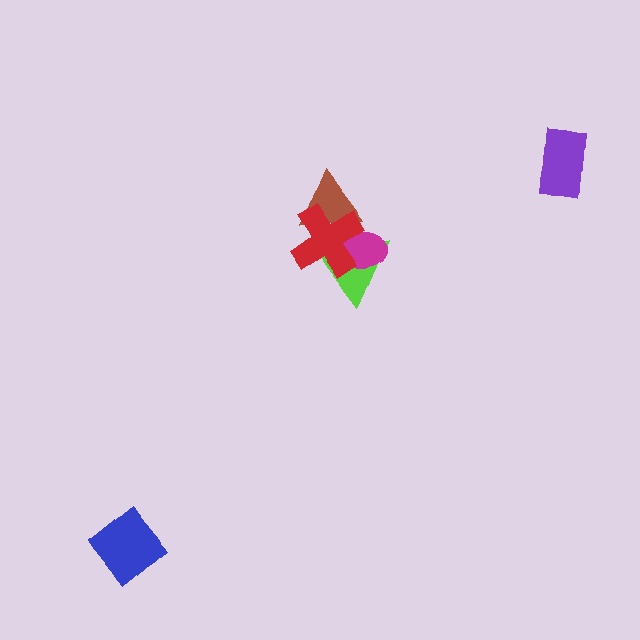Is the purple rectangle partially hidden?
No, no other shape covers it.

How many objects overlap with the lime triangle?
3 objects overlap with the lime triangle.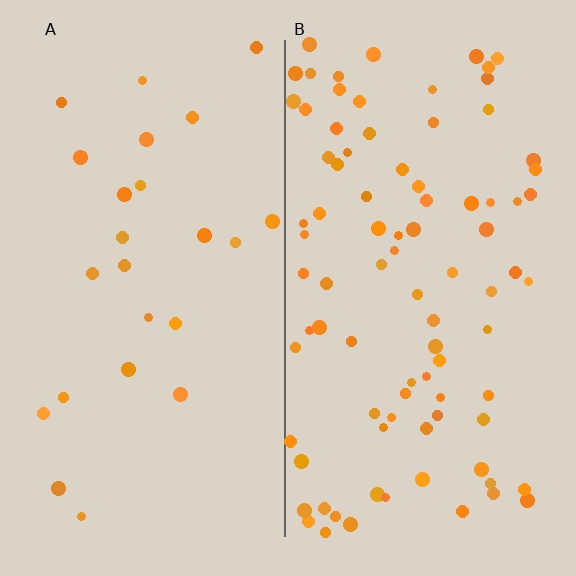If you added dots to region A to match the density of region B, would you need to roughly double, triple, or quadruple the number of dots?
Approximately quadruple.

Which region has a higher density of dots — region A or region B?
B (the right).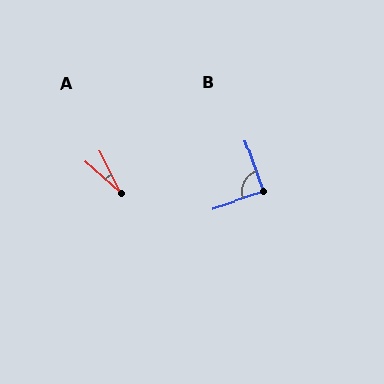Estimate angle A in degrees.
Approximately 21 degrees.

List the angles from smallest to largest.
A (21°), B (89°).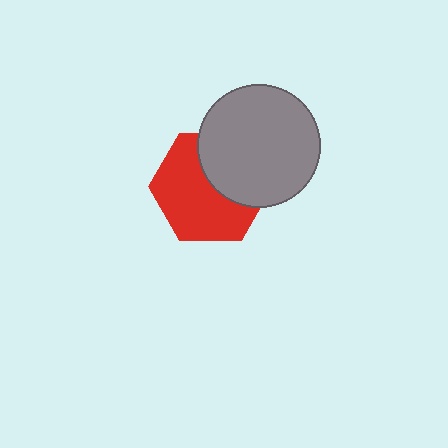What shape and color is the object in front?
The object in front is a gray circle.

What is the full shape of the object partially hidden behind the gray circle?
The partially hidden object is a red hexagon.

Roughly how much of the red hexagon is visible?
About half of it is visible (roughly 62%).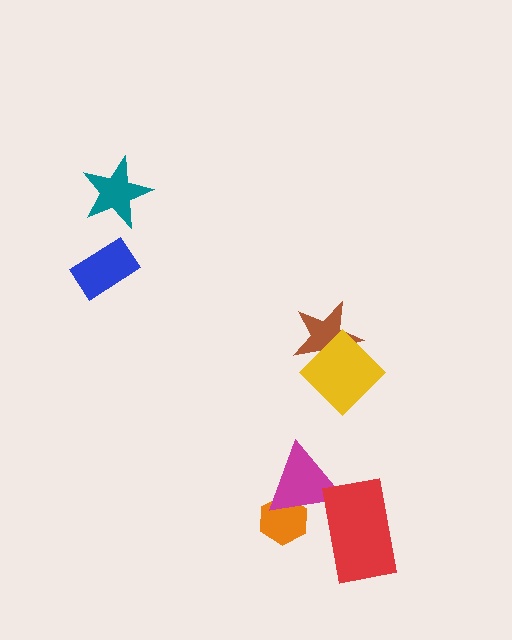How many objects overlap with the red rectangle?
1 object overlaps with the red rectangle.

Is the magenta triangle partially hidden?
Yes, it is partially covered by another shape.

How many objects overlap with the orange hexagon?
1 object overlaps with the orange hexagon.